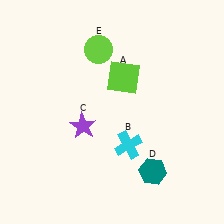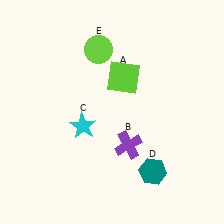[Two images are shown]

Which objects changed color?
B changed from cyan to purple. C changed from purple to cyan.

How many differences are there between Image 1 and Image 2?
There are 2 differences between the two images.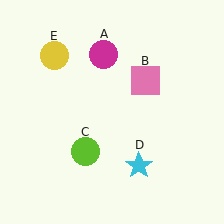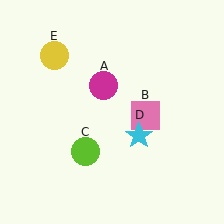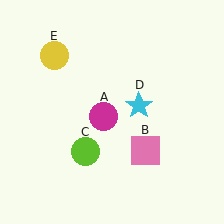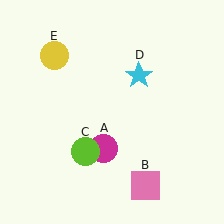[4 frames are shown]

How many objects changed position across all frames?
3 objects changed position: magenta circle (object A), pink square (object B), cyan star (object D).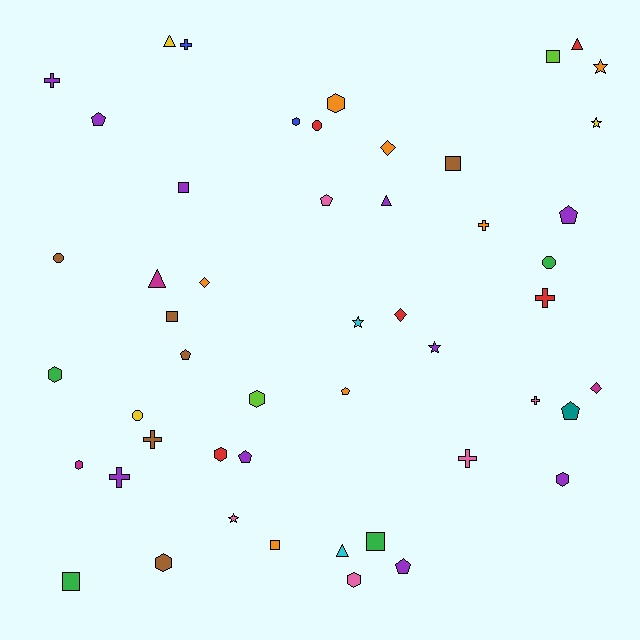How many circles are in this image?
There are 4 circles.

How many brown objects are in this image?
There are 6 brown objects.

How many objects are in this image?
There are 50 objects.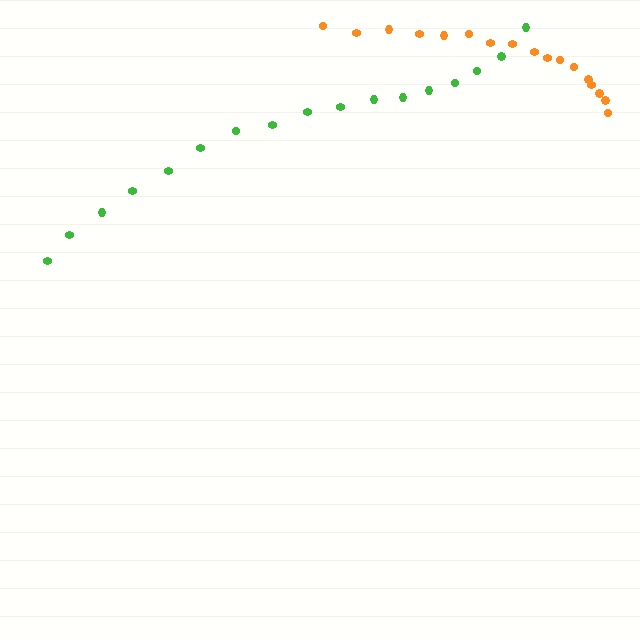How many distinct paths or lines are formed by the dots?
There are 2 distinct paths.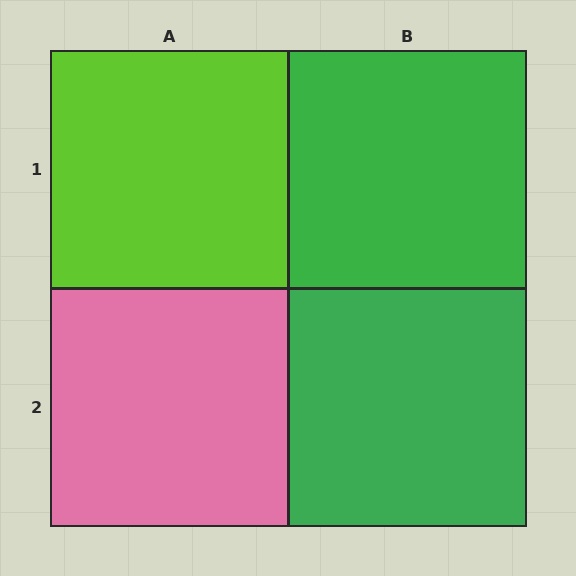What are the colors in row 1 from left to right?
Lime, green.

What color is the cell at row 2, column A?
Pink.